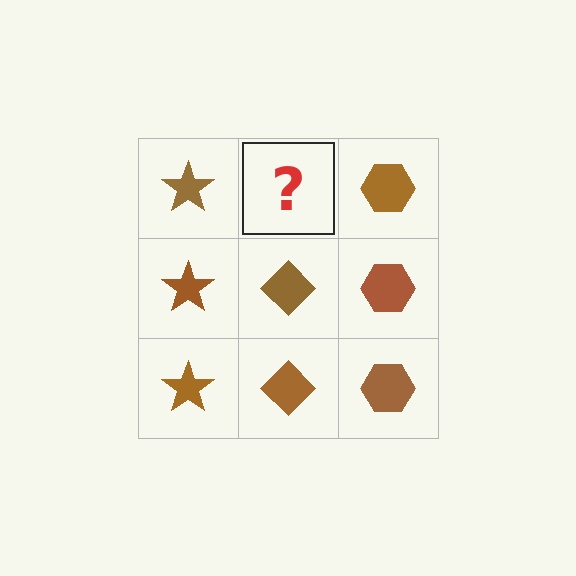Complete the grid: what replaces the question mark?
The question mark should be replaced with a brown diamond.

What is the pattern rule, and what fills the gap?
The rule is that each column has a consistent shape. The gap should be filled with a brown diamond.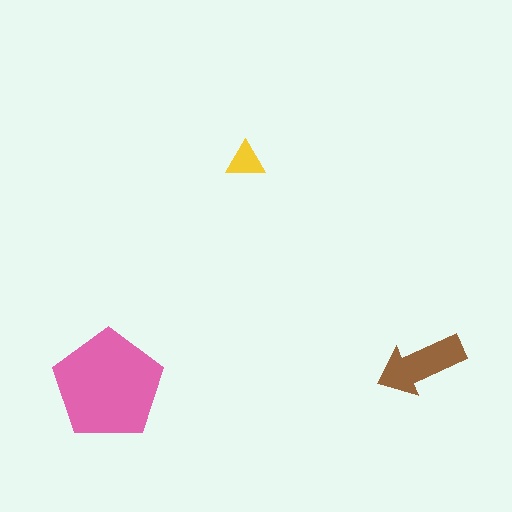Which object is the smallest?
The yellow triangle.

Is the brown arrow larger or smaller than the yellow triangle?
Larger.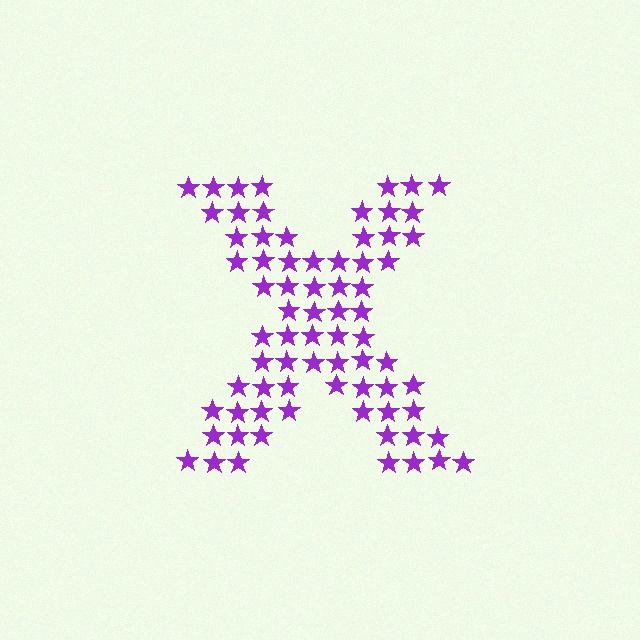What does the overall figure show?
The overall figure shows the letter X.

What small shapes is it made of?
It is made of small stars.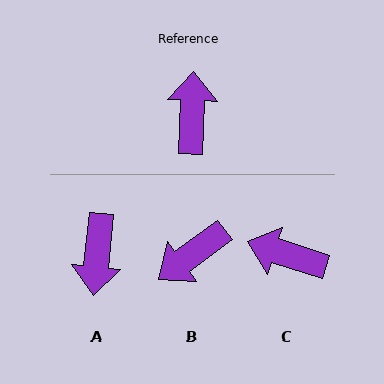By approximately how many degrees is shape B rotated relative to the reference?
Approximately 129 degrees counter-clockwise.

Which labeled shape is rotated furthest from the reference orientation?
A, about 176 degrees away.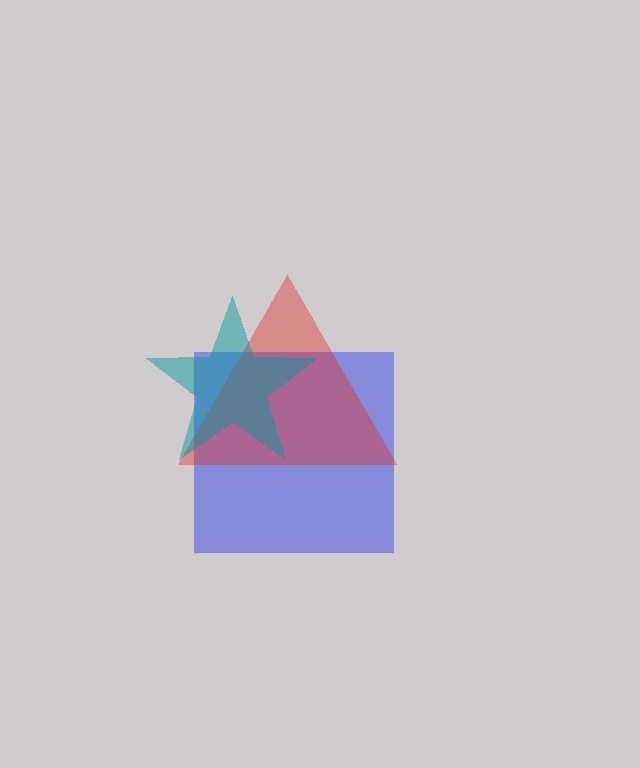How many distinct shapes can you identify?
There are 3 distinct shapes: a blue square, a red triangle, a teal star.